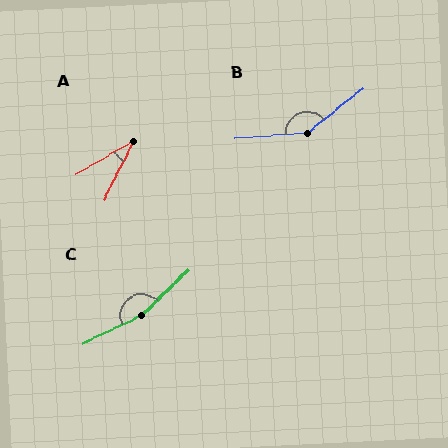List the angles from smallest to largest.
A (33°), B (146°), C (161°).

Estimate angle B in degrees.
Approximately 146 degrees.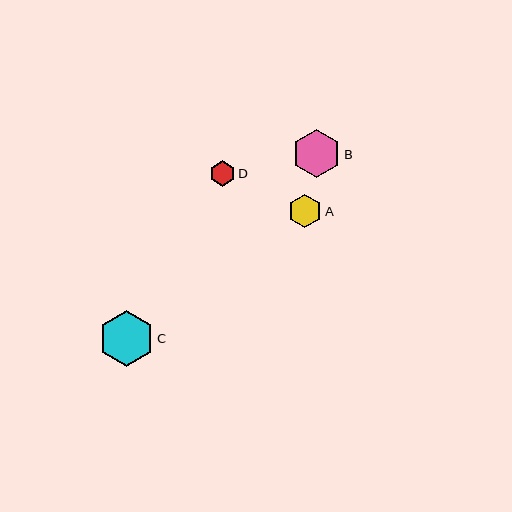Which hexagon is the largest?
Hexagon C is the largest with a size of approximately 55 pixels.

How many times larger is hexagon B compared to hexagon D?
Hexagon B is approximately 1.9 times the size of hexagon D.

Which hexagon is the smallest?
Hexagon D is the smallest with a size of approximately 25 pixels.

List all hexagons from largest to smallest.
From largest to smallest: C, B, A, D.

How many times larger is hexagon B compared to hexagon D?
Hexagon B is approximately 1.9 times the size of hexagon D.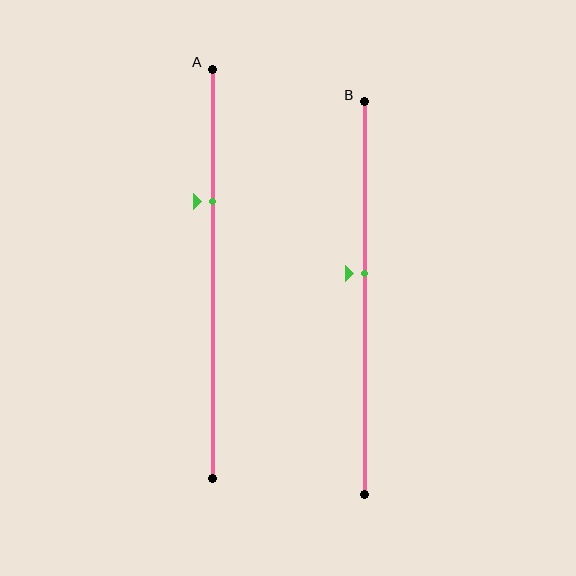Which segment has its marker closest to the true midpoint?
Segment B has its marker closest to the true midpoint.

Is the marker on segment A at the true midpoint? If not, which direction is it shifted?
No, the marker on segment A is shifted upward by about 18% of the segment length.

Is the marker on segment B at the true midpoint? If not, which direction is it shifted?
No, the marker on segment B is shifted upward by about 6% of the segment length.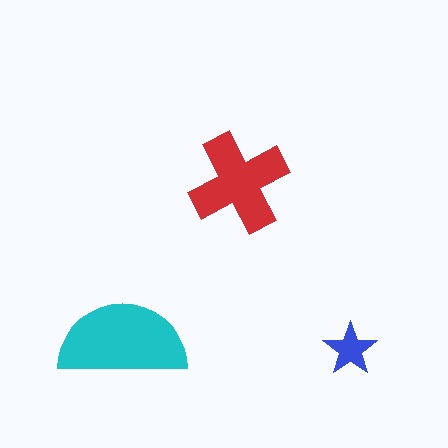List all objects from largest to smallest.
The cyan semicircle, the red cross, the blue star.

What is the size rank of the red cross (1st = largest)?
2nd.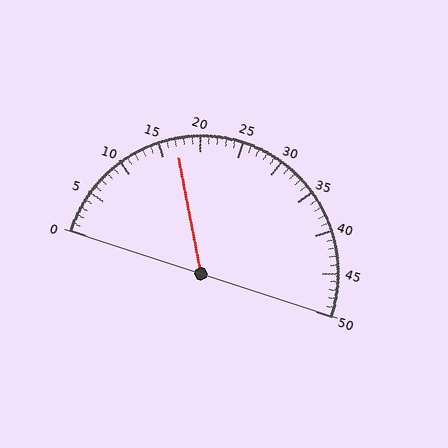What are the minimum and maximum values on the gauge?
The gauge ranges from 0 to 50.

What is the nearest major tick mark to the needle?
The nearest major tick mark is 15.